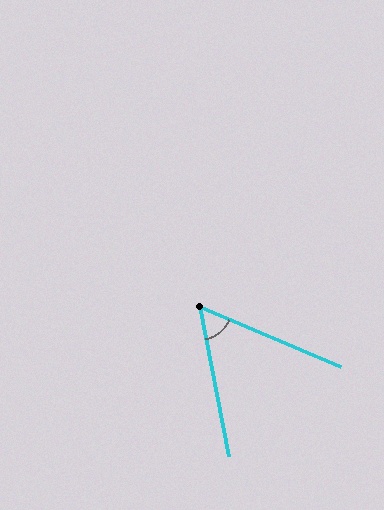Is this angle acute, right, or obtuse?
It is acute.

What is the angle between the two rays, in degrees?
Approximately 56 degrees.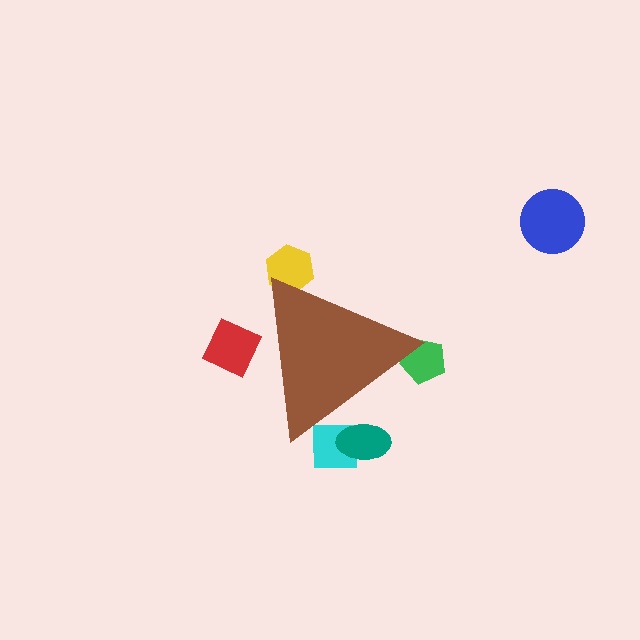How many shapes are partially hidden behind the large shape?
5 shapes are partially hidden.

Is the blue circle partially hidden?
No, the blue circle is fully visible.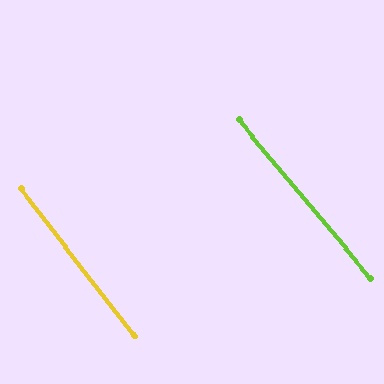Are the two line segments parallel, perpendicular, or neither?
Parallel — their directions differ by only 2.0°.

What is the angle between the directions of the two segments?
Approximately 2 degrees.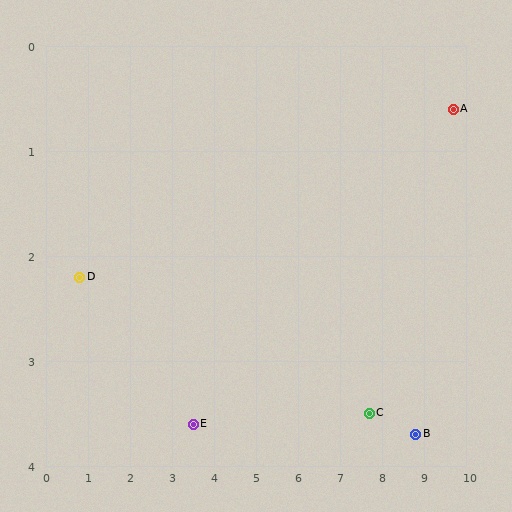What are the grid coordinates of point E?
Point E is at approximately (3.5, 3.6).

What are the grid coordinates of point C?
Point C is at approximately (7.7, 3.5).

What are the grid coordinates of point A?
Point A is at approximately (9.7, 0.6).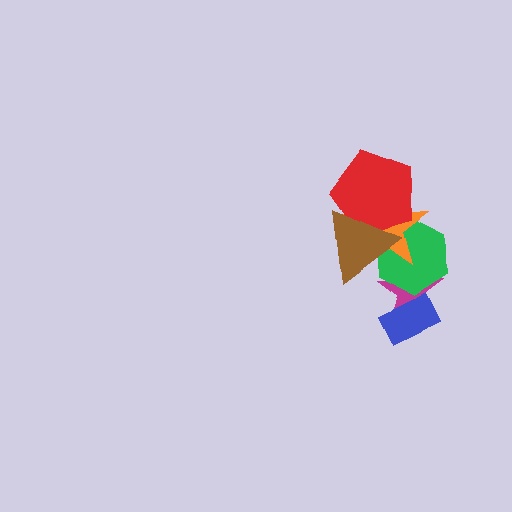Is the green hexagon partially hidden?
Yes, it is partially covered by another shape.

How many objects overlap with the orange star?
4 objects overlap with the orange star.